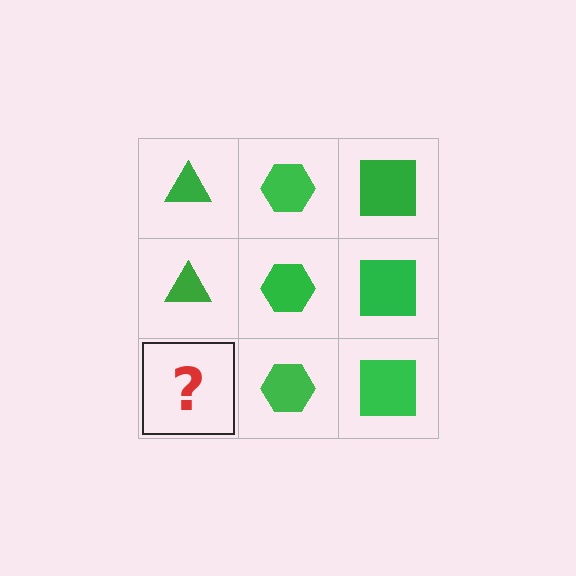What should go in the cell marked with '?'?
The missing cell should contain a green triangle.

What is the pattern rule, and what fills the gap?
The rule is that each column has a consistent shape. The gap should be filled with a green triangle.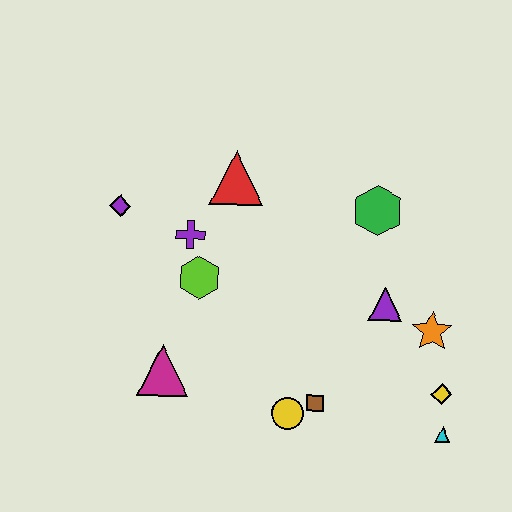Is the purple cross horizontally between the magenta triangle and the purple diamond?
No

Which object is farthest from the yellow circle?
The purple diamond is farthest from the yellow circle.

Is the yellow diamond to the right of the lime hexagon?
Yes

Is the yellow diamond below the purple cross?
Yes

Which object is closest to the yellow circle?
The brown square is closest to the yellow circle.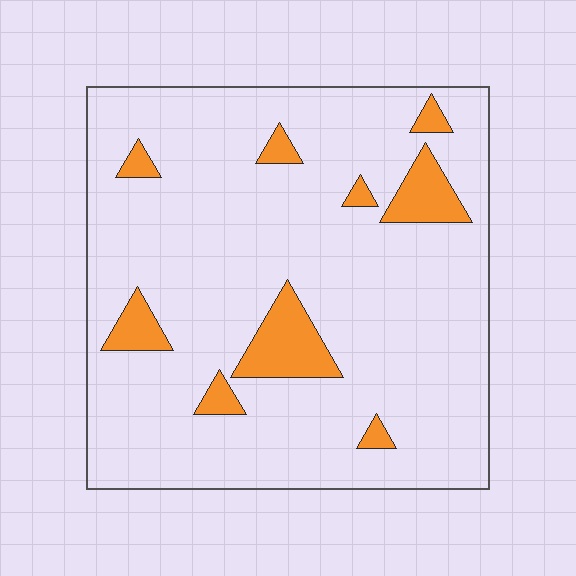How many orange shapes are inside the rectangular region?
9.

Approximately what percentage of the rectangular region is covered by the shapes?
Approximately 10%.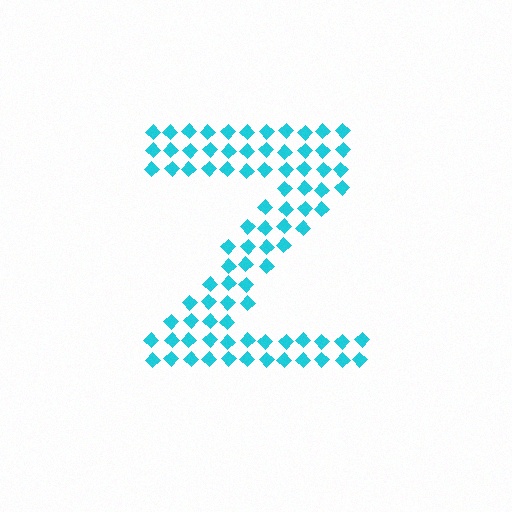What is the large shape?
The large shape is the letter Z.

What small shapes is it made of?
It is made of small diamonds.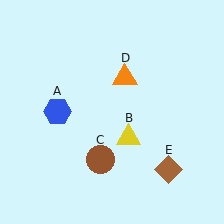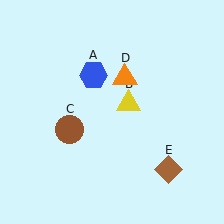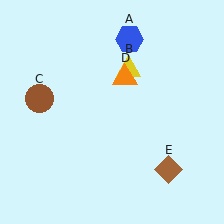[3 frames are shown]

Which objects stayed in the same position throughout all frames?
Orange triangle (object D) and brown diamond (object E) remained stationary.